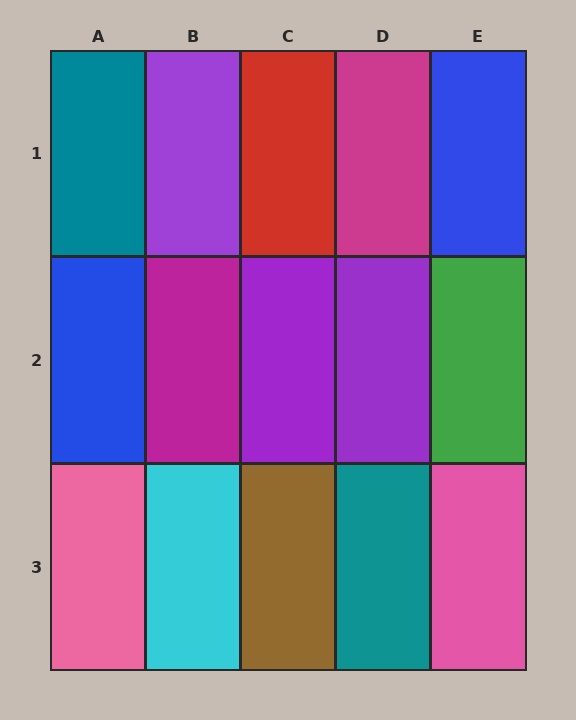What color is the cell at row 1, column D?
Magenta.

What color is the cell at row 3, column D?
Teal.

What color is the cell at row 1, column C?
Red.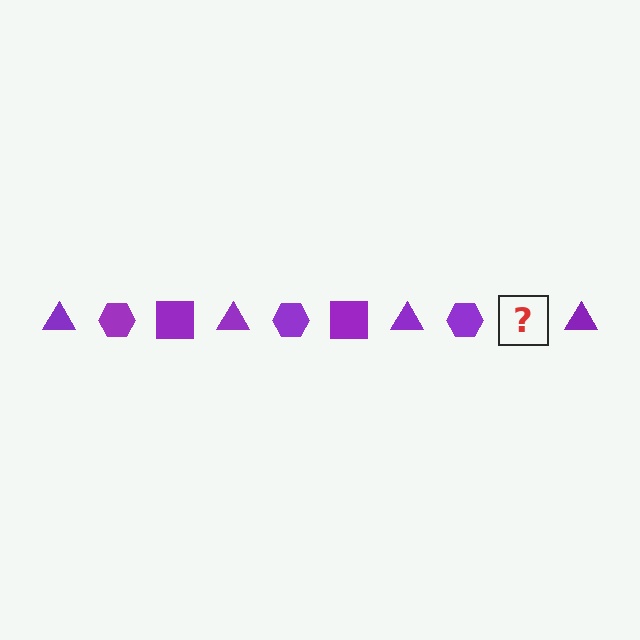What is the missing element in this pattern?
The missing element is a purple square.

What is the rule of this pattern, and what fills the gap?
The rule is that the pattern cycles through triangle, hexagon, square shapes in purple. The gap should be filled with a purple square.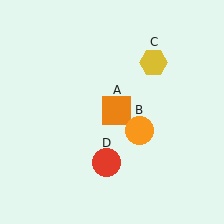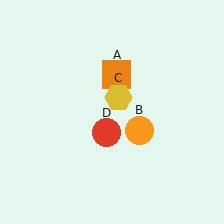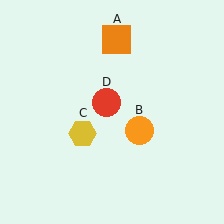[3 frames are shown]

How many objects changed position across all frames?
3 objects changed position: orange square (object A), yellow hexagon (object C), red circle (object D).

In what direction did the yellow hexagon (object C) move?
The yellow hexagon (object C) moved down and to the left.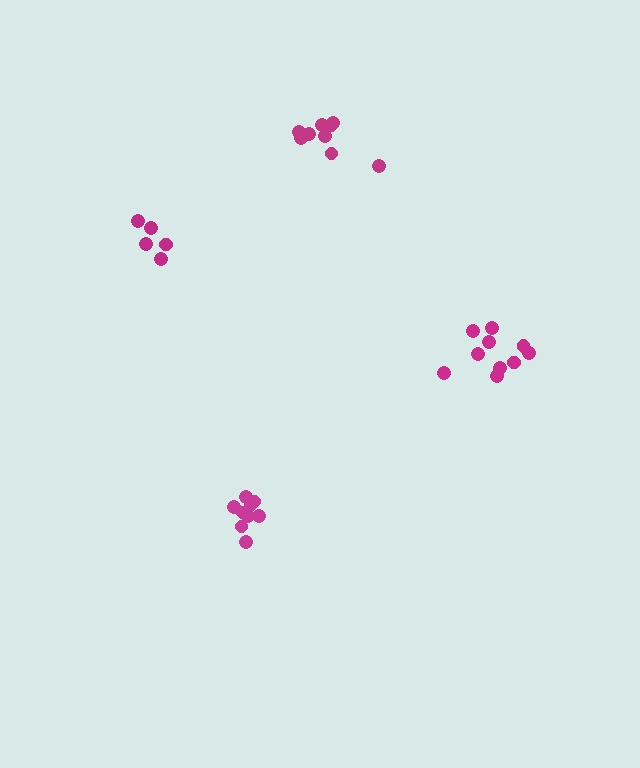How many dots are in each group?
Group 1: 9 dots, Group 2: 10 dots, Group 3: 9 dots, Group 4: 5 dots (33 total).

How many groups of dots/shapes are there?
There are 4 groups.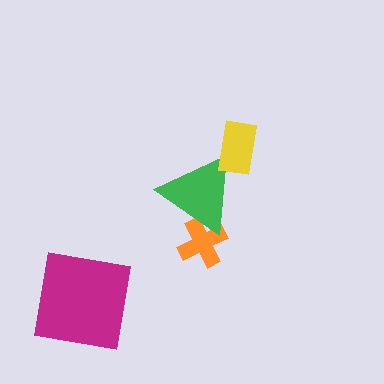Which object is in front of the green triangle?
The yellow rectangle is in front of the green triangle.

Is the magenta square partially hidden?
No, no other shape covers it.